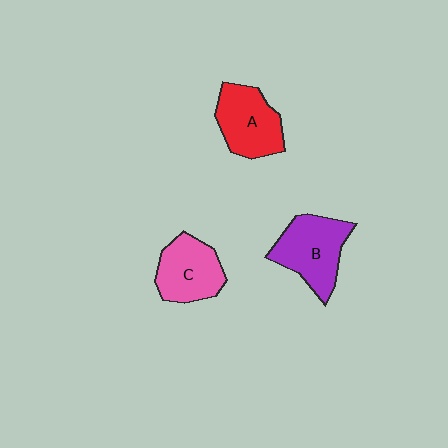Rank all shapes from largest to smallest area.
From largest to smallest: B (purple), A (red), C (pink).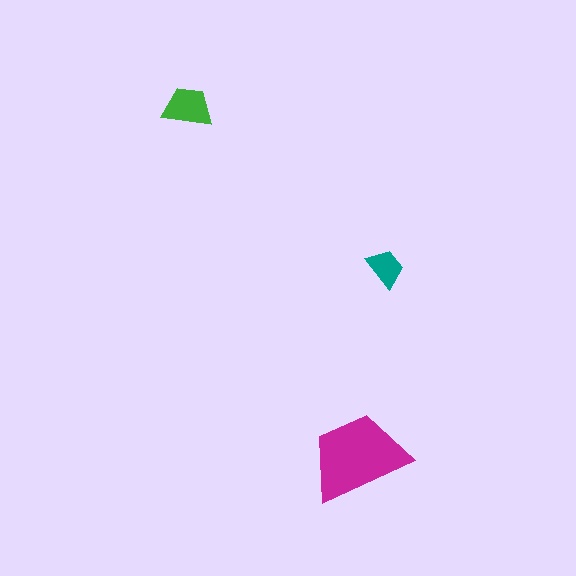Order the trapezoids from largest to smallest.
the magenta one, the green one, the teal one.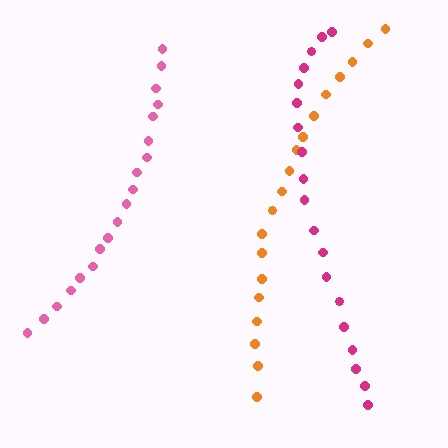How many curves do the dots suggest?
There are 3 distinct paths.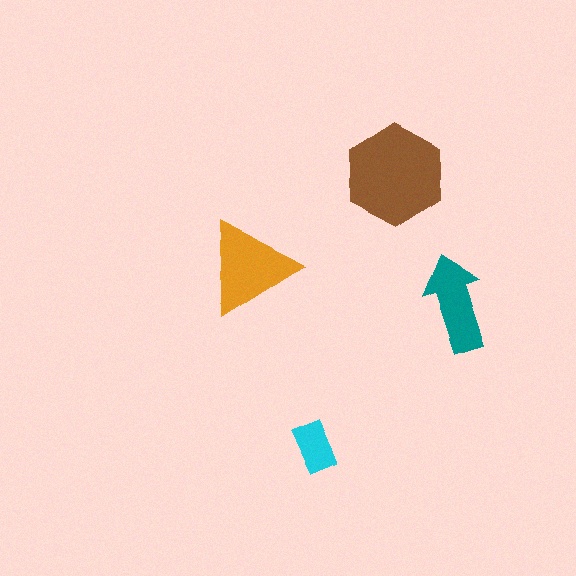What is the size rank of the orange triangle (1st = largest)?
2nd.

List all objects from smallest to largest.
The cyan rectangle, the teal arrow, the orange triangle, the brown hexagon.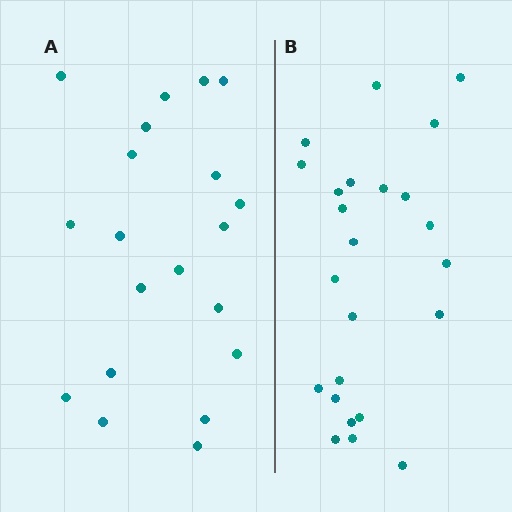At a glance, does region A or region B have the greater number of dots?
Region B (the right region) has more dots.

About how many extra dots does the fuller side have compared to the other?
Region B has about 4 more dots than region A.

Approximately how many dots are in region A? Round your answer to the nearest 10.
About 20 dots.